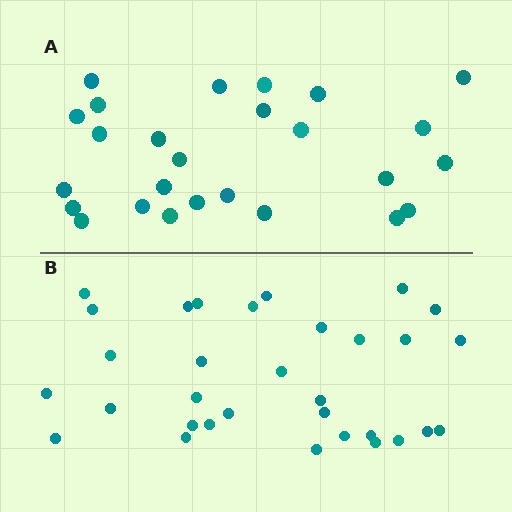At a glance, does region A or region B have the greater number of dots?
Region B (the bottom region) has more dots.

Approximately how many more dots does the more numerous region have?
Region B has about 6 more dots than region A.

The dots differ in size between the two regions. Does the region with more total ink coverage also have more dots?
No. Region A has more total ink coverage because its dots are larger, but region B actually contains more individual dots. Total area can be misleading — the number of items is what matters here.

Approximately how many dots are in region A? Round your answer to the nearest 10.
About 30 dots. (The exact count is 26, which rounds to 30.)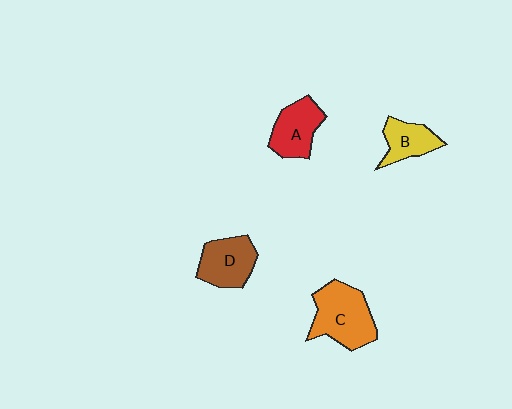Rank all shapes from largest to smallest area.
From largest to smallest: C (orange), D (brown), A (red), B (yellow).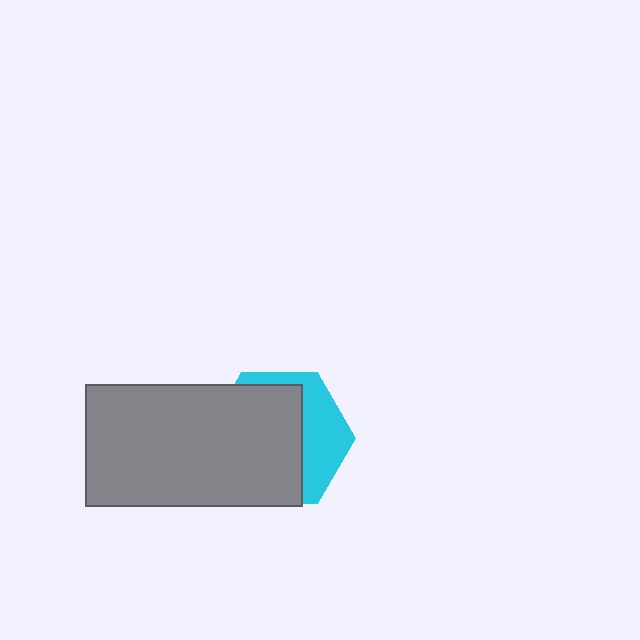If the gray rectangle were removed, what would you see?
You would see the complete cyan hexagon.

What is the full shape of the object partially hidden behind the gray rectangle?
The partially hidden object is a cyan hexagon.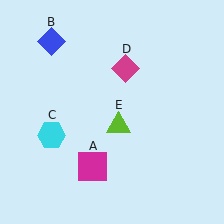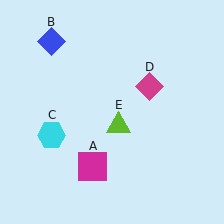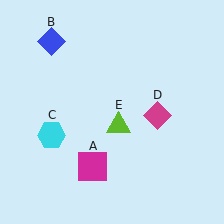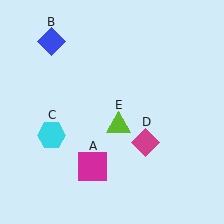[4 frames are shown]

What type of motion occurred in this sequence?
The magenta diamond (object D) rotated clockwise around the center of the scene.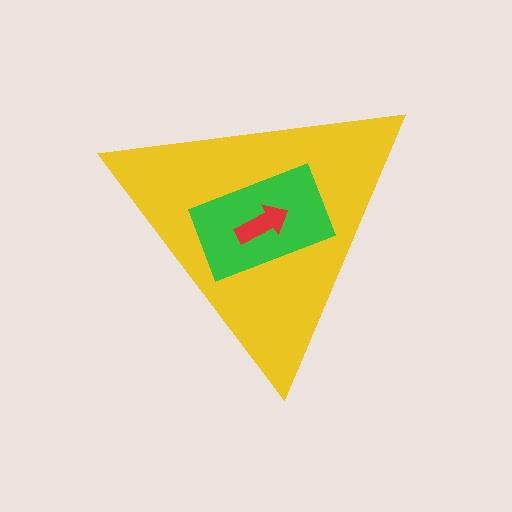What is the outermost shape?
The yellow triangle.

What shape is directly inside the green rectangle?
The red arrow.